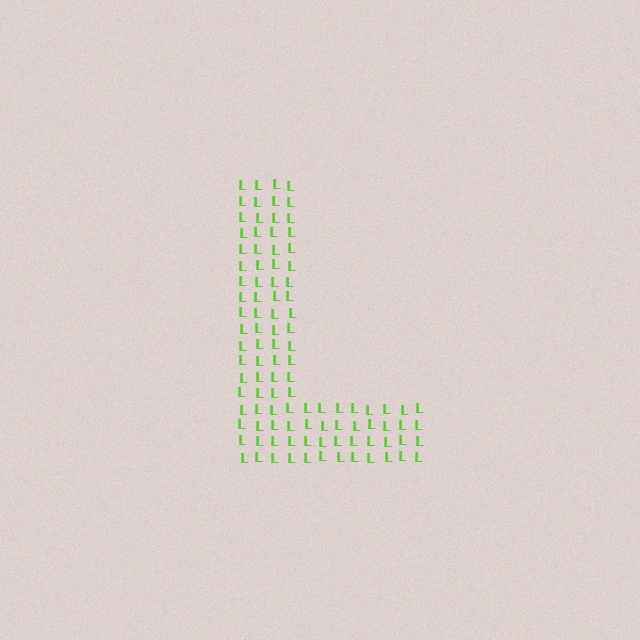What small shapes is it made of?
It is made of small letter L's.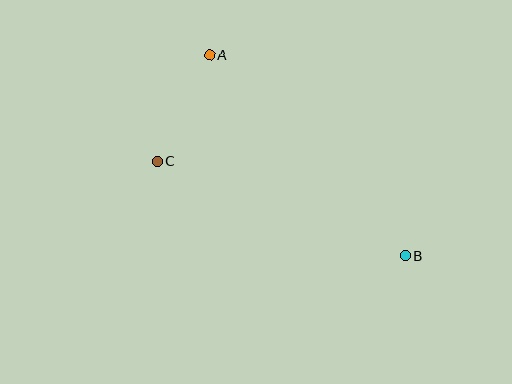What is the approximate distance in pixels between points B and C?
The distance between B and C is approximately 265 pixels.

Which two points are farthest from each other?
Points A and B are farthest from each other.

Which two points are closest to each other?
Points A and C are closest to each other.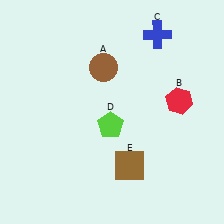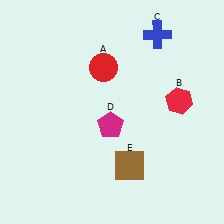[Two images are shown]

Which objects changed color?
A changed from brown to red. D changed from lime to magenta.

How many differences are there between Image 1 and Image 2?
There are 2 differences between the two images.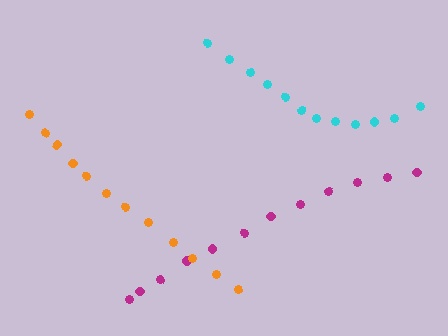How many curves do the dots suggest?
There are 3 distinct paths.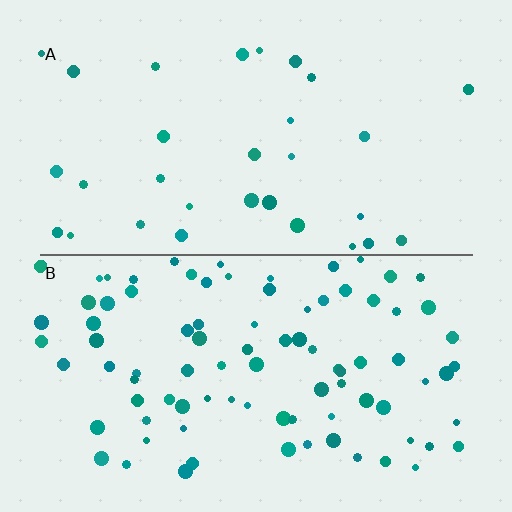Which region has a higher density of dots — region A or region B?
B (the bottom).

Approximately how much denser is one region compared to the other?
Approximately 3.0× — region B over region A.